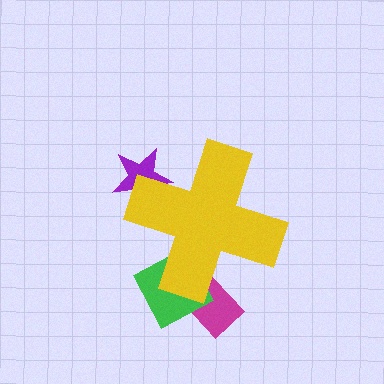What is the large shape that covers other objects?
A yellow cross.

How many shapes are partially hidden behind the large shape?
3 shapes are partially hidden.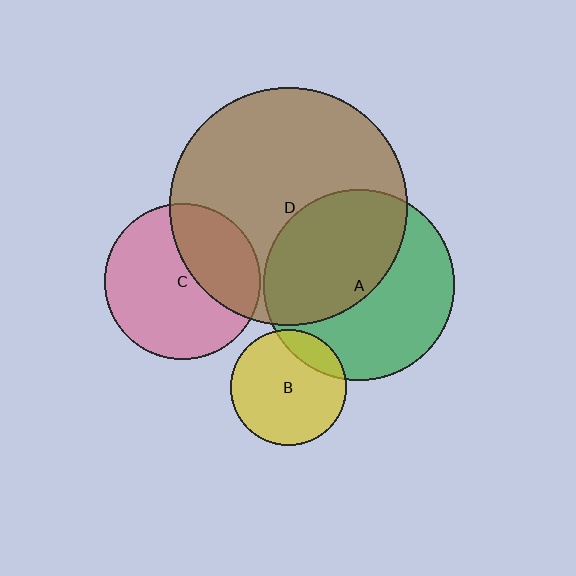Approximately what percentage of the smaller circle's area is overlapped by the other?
Approximately 15%.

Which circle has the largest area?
Circle D (brown).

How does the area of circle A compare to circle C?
Approximately 1.5 times.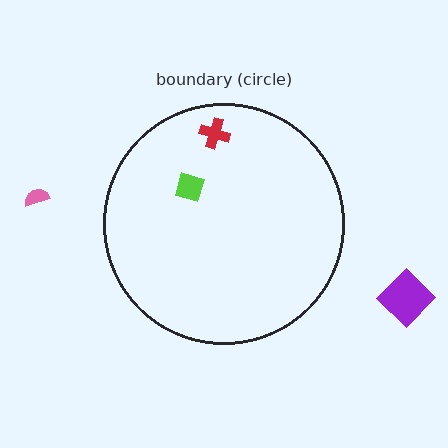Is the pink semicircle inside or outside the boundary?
Outside.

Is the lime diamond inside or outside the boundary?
Inside.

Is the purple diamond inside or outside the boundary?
Outside.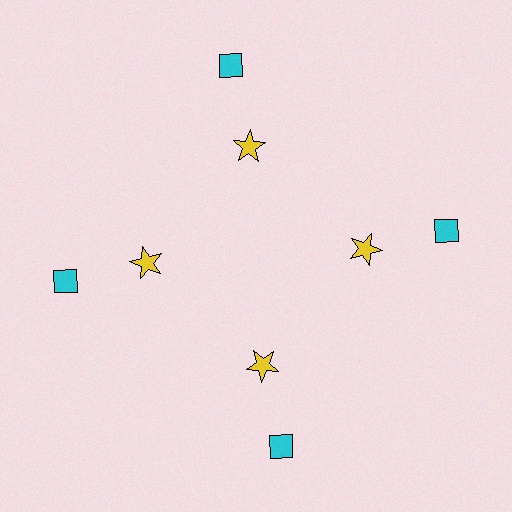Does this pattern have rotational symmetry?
Yes, this pattern has 4-fold rotational symmetry. It looks the same after rotating 90 degrees around the center.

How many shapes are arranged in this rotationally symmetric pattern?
There are 8 shapes, arranged in 4 groups of 2.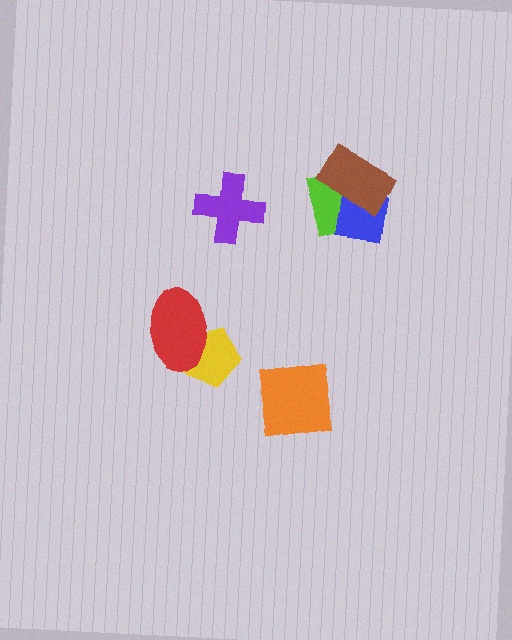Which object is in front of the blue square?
The brown rectangle is in front of the blue square.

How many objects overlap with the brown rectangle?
2 objects overlap with the brown rectangle.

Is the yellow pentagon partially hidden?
Yes, it is partially covered by another shape.